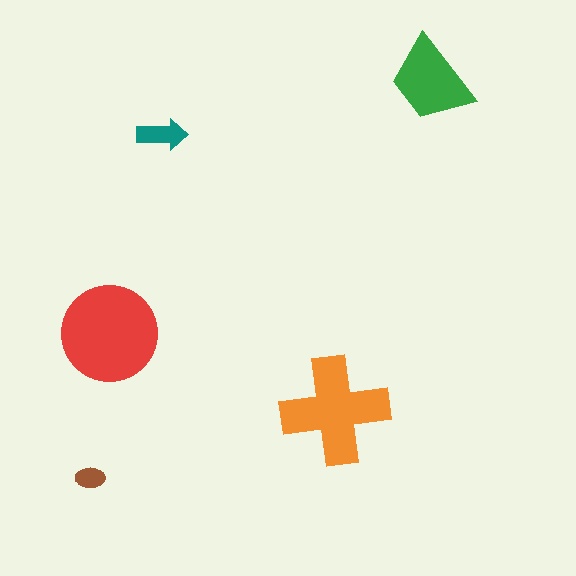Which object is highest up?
The green trapezoid is topmost.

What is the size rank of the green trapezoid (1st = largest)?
3rd.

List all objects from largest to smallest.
The red circle, the orange cross, the green trapezoid, the teal arrow, the brown ellipse.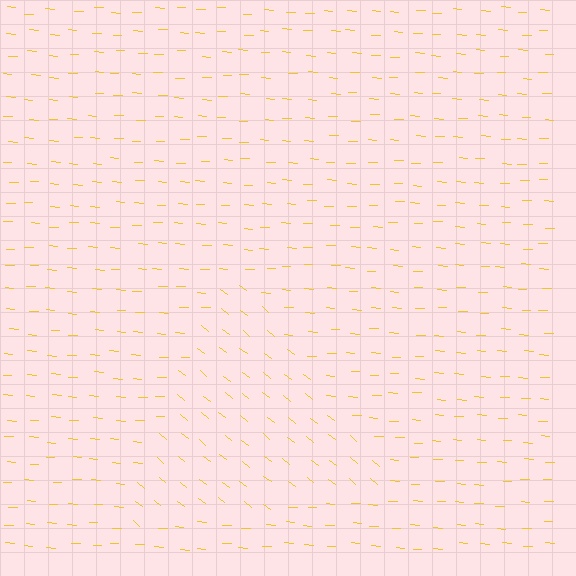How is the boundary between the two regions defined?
The boundary is defined purely by a change in line orientation (approximately 35 degrees difference). All lines are the same color and thickness.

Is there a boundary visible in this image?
Yes, there is a texture boundary formed by a change in line orientation.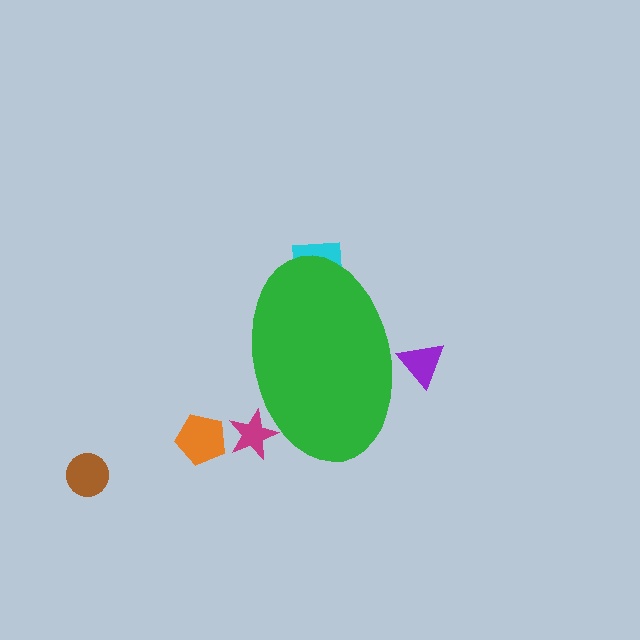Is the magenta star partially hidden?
Yes, the magenta star is partially hidden behind the green ellipse.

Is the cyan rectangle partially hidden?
Yes, the cyan rectangle is partially hidden behind the green ellipse.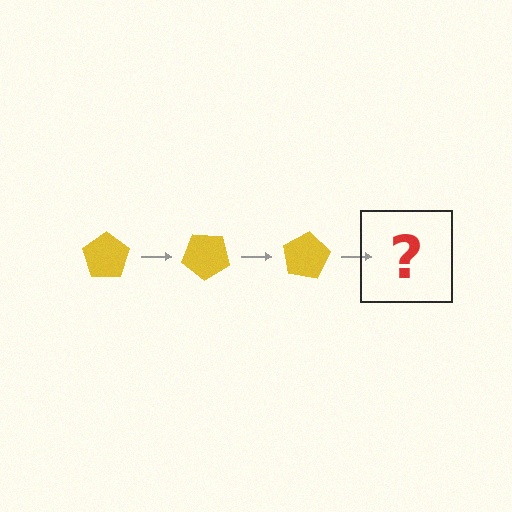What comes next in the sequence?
The next element should be a yellow pentagon rotated 120 degrees.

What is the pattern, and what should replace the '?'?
The pattern is that the pentagon rotates 40 degrees each step. The '?' should be a yellow pentagon rotated 120 degrees.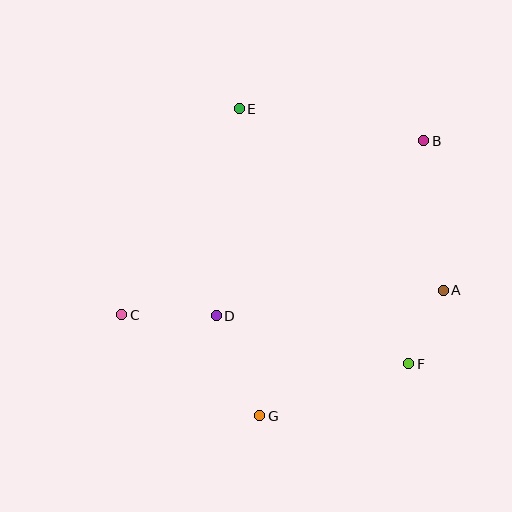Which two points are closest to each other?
Points A and F are closest to each other.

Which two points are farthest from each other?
Points B and C are farthest from each other.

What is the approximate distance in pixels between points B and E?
The distance between B and E is approximately 187 pixels.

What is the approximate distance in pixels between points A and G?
The distance between A and G is approximately 222 pixels.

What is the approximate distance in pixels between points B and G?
The distance between B and G is approximately 320 pixels.